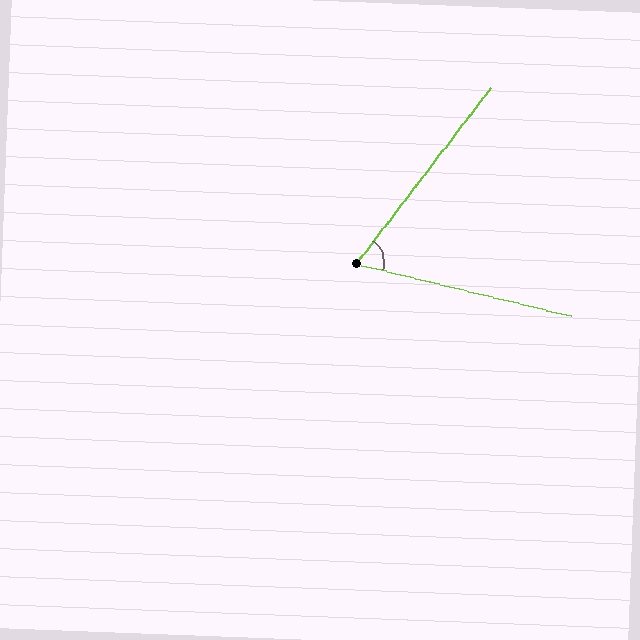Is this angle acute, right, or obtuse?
It is acute.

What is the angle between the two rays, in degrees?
Approximately 66 degrees.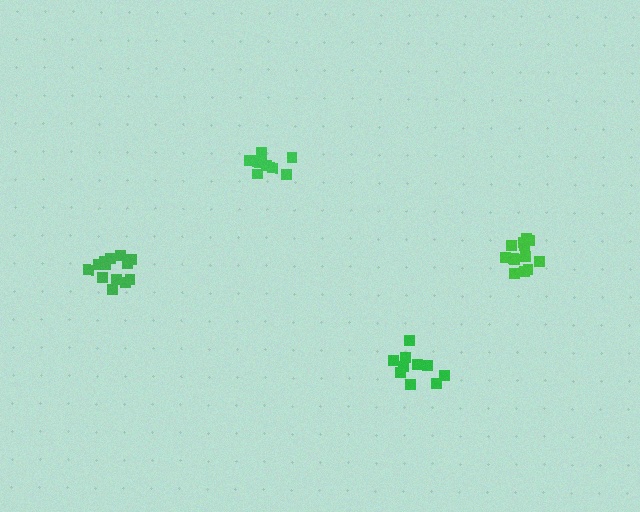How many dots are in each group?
Group 1: 14 dots, Group 2: 10 dots, Group 3: 12 dots, Group 4: 13 dots (49 total).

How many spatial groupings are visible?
There are 4 spatial groupings.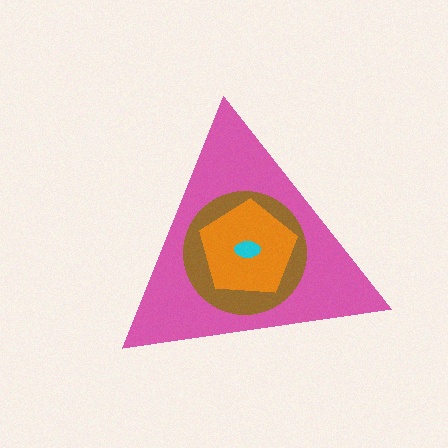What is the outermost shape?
The pink triangle.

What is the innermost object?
The cyan ellipse.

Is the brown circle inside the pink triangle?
Yes.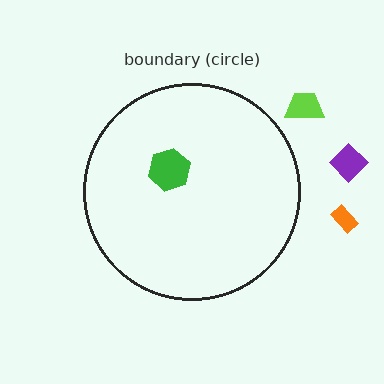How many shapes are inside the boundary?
1 inside, 3 outside.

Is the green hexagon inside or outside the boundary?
Inside.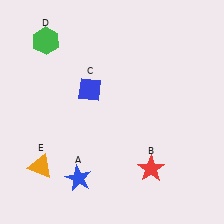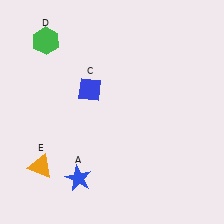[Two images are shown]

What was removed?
The red star (B) was removed in Image 2.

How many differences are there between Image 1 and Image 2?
There is 1 difference between the two images.